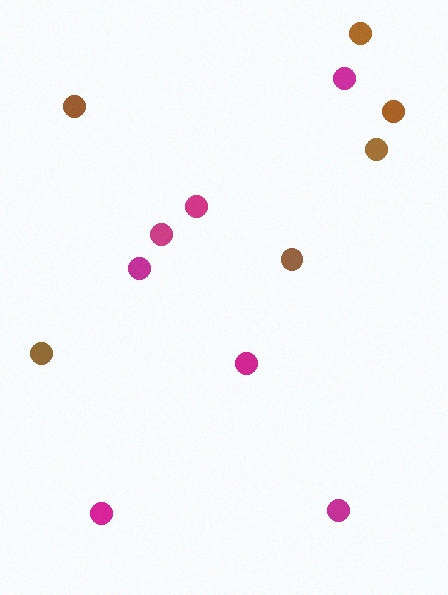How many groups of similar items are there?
There are 2 groups: one group of brown circles (6) and one group of magenta circles (7).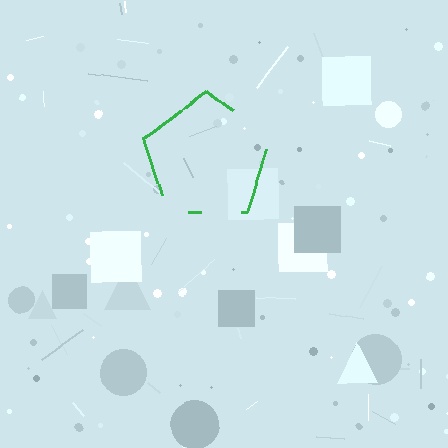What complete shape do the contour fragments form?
The contour fragments form a pentagon.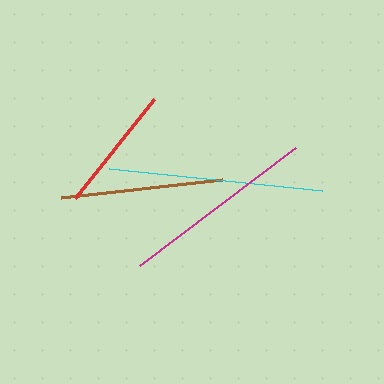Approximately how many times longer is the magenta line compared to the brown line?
The magenta line is approximately 1.2 times the length of the brown line.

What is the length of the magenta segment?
The magenta segment is approximately 195 pixels long.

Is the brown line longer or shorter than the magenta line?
The magenta line is longer than the brown line.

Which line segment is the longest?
The cyan line is the longest at approximately 214 pixels.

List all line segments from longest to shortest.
From longest to shortest: cyan, magenta, brown, red.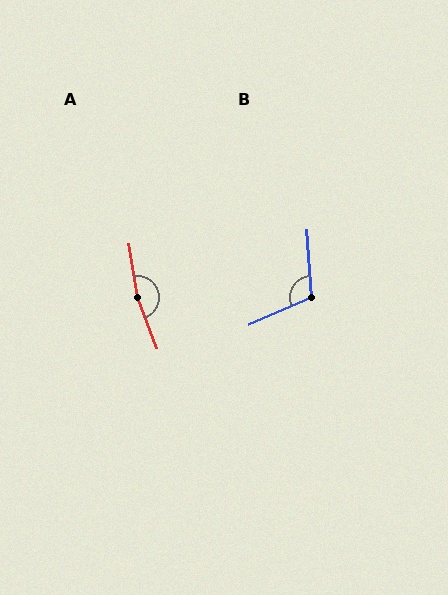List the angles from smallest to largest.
B (109°), A (168°).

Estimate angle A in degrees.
Approximately 168 degrees.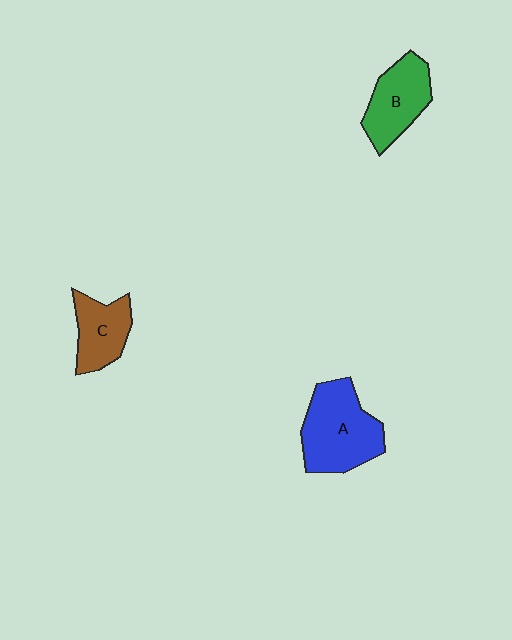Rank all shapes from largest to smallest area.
From largest to smallest: A (blue), B (green), C (brown).